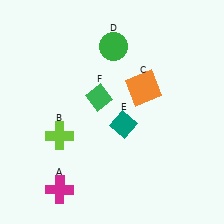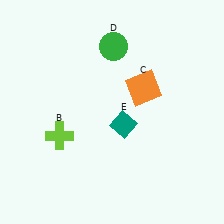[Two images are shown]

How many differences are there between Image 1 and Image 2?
There are 2 differences between the two images.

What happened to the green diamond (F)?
The green diamond (F) was removed in Image 2. It was in the top-left area of Image 1.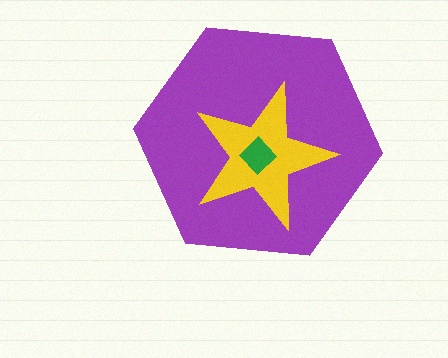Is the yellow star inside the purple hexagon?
Yes.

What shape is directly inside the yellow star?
The green diamond.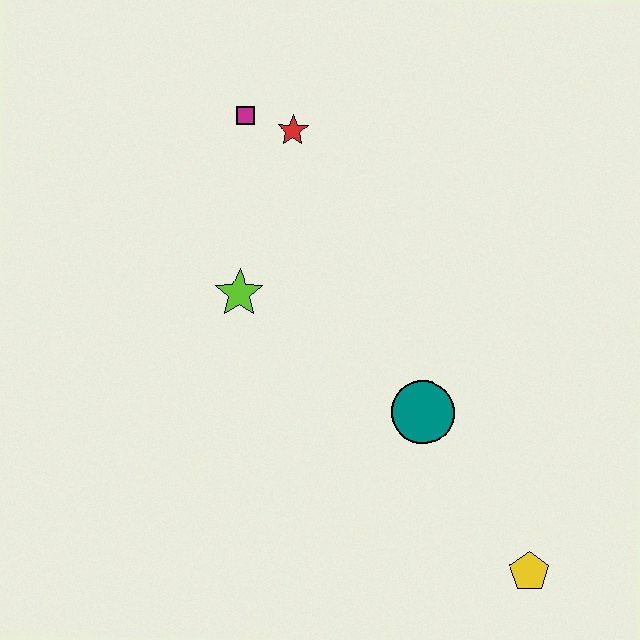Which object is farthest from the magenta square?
The yellow pentagon is farthest from the magenta square.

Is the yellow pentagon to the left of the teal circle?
No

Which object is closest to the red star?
The magenta square is closest to the red star.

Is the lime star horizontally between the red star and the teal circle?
No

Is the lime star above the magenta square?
No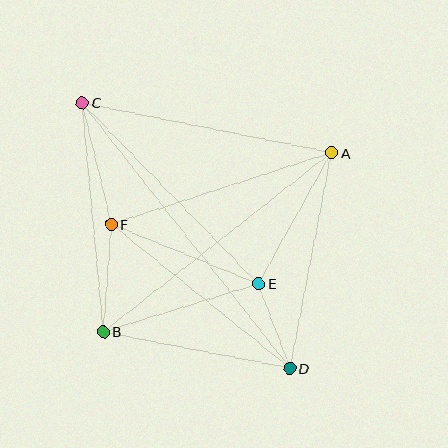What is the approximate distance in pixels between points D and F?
The distance between D and F is approximately 229 pixels.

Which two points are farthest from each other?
Points C and D are farthest from each other.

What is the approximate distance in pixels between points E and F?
The distance between E and F is approximately 159 pixels.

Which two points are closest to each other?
Points D and E are closest to each other.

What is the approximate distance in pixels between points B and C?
The distance between B and C is approximately 230 pixels.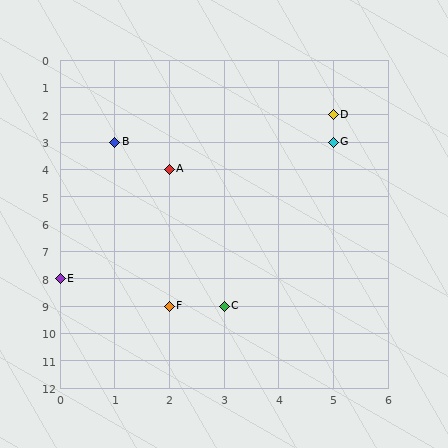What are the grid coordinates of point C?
Point C is at grid coordinates (3, 9).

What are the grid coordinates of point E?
Point E is at grid coordinates (0, 8).